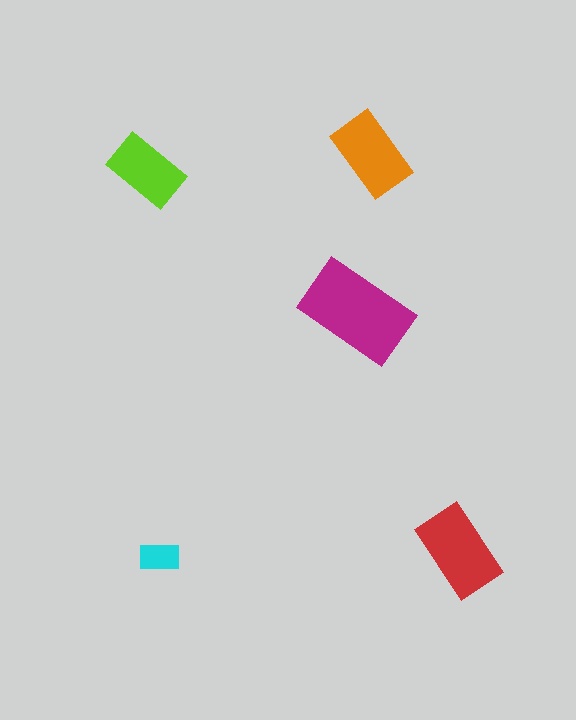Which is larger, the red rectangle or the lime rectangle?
The red one.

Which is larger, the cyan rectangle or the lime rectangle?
The lime one.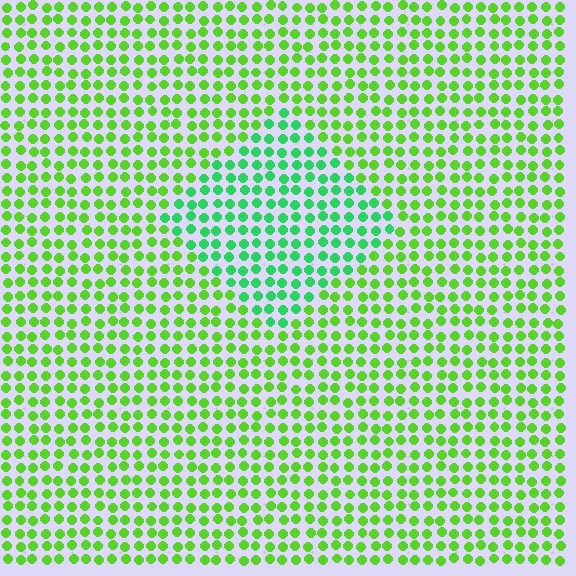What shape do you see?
I see a diamond.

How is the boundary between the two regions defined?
The boundary is defined purely by a slight shift in hue (about 36 degrees). Spacing, size, and orientation are identical on both sides.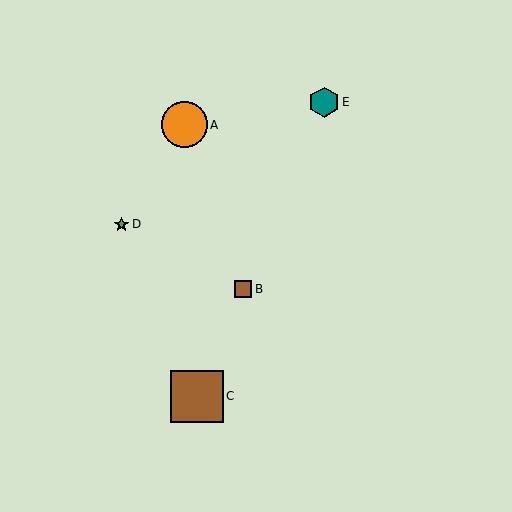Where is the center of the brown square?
The center of the brown square is at (197, 396).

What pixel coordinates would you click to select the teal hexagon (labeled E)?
Click at (324, 102) to select the teal hexagon E.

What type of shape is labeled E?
Shape E is a teal hexagon.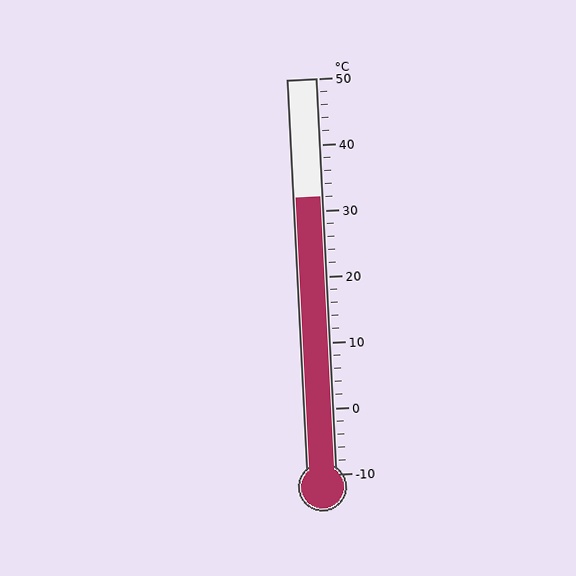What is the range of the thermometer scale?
The thermometer scale ranges from -10°C to 50°C.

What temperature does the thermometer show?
The thermometer shows approximately 32°C.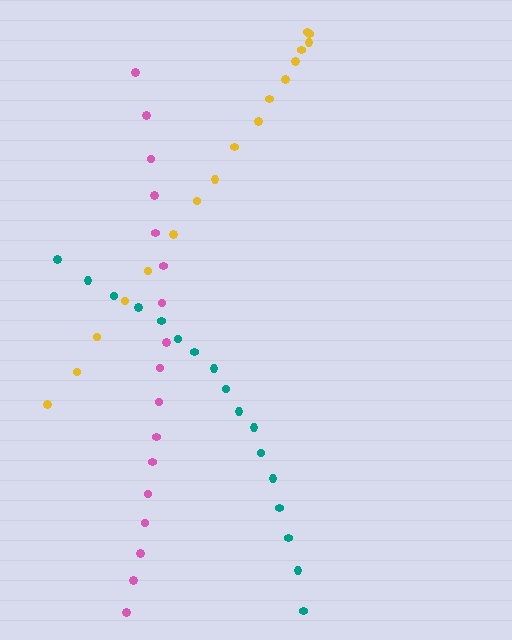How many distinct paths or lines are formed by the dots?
There are 3 distinct paths.